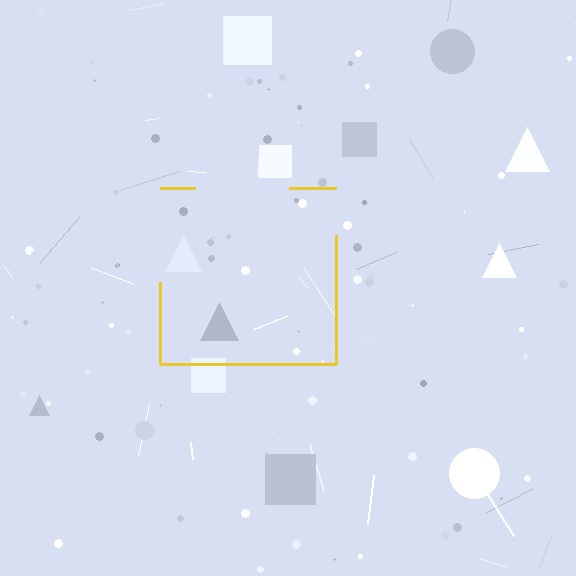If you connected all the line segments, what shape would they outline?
They would outline a square.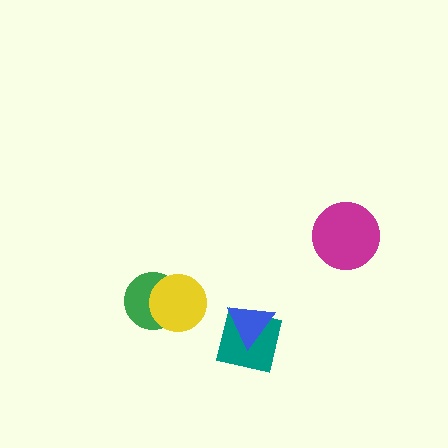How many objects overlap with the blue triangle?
1 object overlaps with the blue triangle.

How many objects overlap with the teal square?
1 object overlaps with the teal square.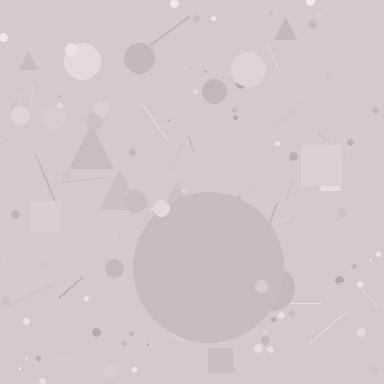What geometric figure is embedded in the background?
A circle is embedded in the background.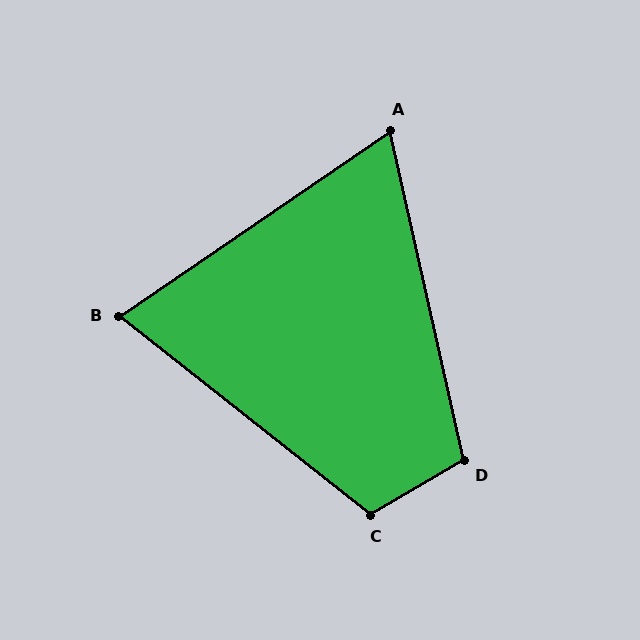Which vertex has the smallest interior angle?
A, at approximately 68 degrees.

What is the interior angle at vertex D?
Approximately 107 degrees (obtuse).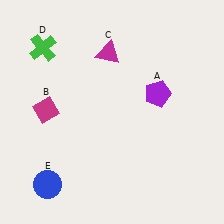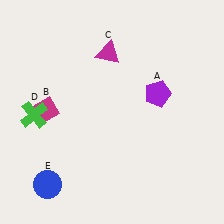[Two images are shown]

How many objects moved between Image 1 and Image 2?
1 object moved between the two images.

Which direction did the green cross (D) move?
The green cross (D) moved down.